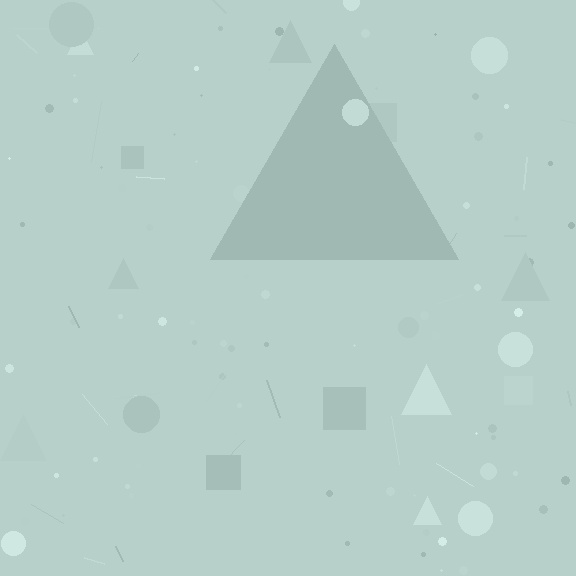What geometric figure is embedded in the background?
A triangle is embedded in the background.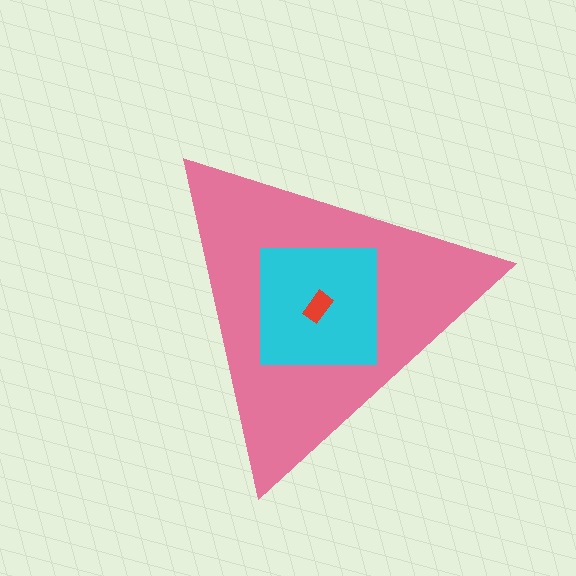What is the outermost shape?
The pink triangle.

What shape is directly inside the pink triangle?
The cyan square.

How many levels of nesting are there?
3.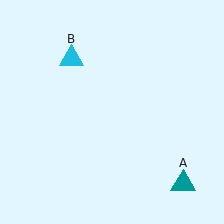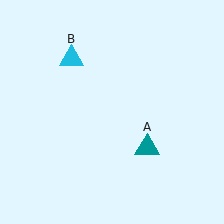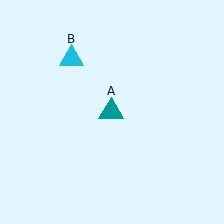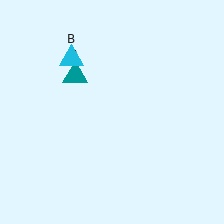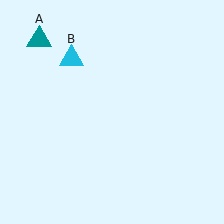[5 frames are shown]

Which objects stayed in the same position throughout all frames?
Cyan triangle (object B) remained stationary.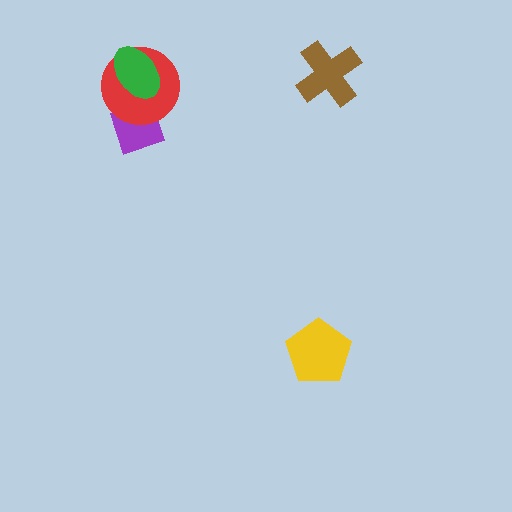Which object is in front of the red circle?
The green ellipse is in front of the red circle.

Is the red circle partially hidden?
Yes, it is partially covered by another shape.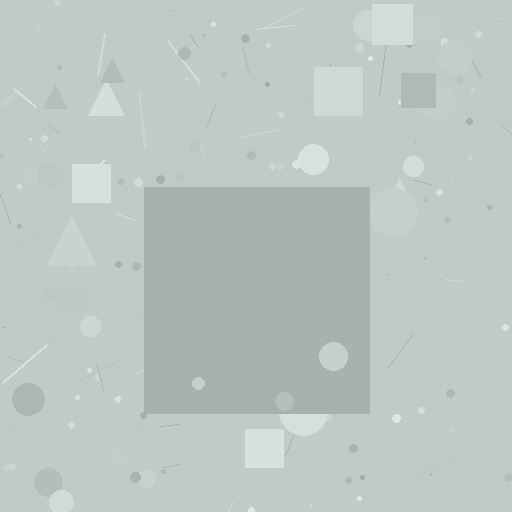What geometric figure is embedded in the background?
A square is embedded in the background.